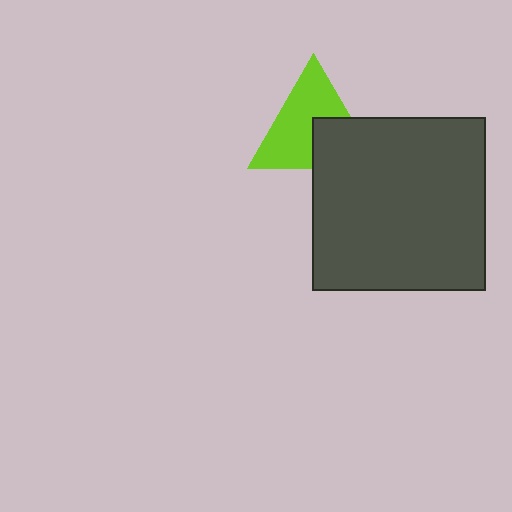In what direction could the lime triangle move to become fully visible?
The lime triangle could move up. That would shift it out from behind the dark gray square entirely.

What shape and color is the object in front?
The object in front is a dark gray square.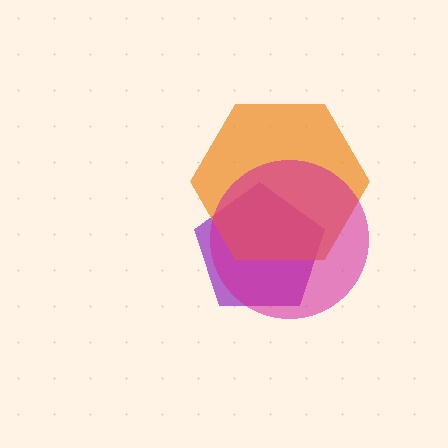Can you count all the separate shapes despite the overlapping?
Yes, there are 3 separate shapes.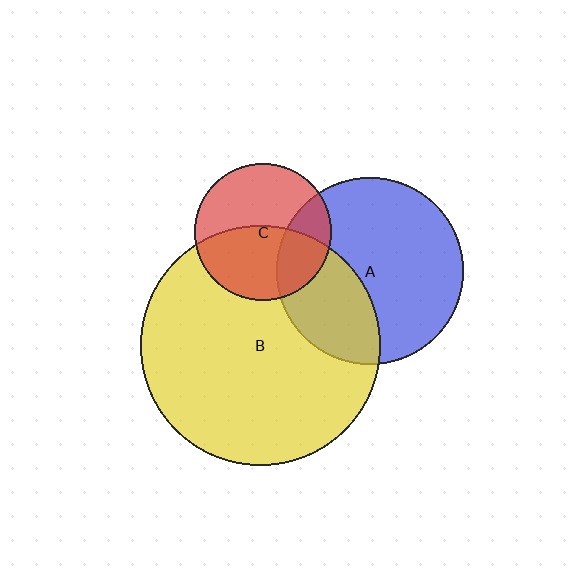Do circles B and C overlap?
Yes.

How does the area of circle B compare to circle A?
Approximately 1.7 times.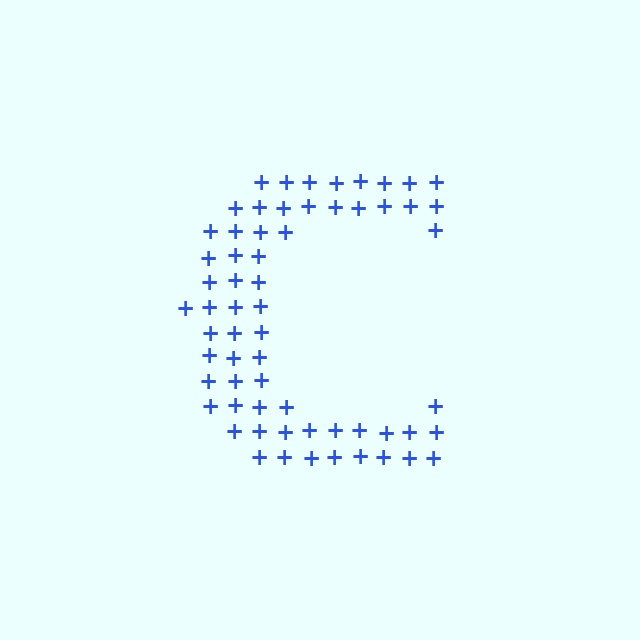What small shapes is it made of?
It is made of small plus signs.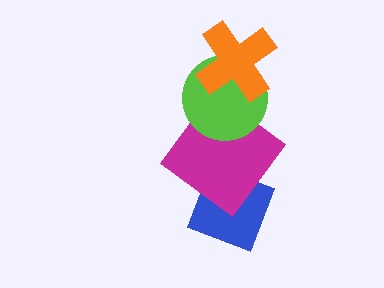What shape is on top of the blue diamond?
The magenta diamond is on top of the blue diamond.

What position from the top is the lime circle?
The lime circle is 2nd from the top.